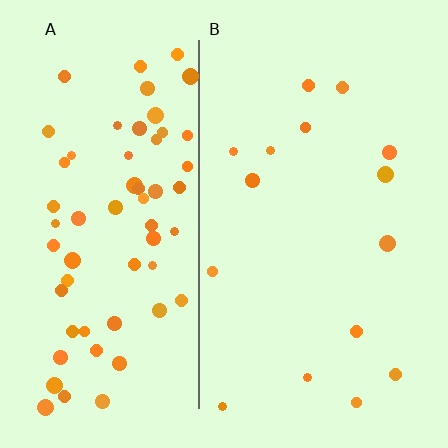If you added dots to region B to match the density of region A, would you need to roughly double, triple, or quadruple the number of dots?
Approximately quadruple.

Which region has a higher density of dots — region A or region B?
A (the left).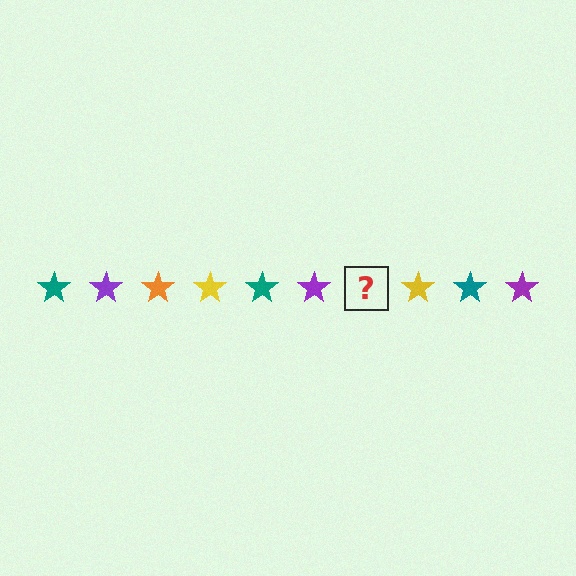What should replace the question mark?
The question mark should be replaced with an orange star.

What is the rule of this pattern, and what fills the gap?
The rule is that the pattern cycles through teal, purple, orange, yellow stars. The gap should be filled with an orange star.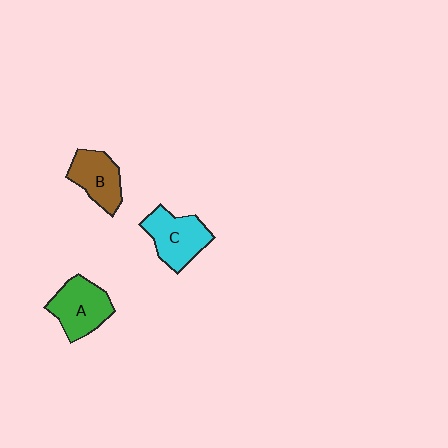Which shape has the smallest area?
Shape B (brown).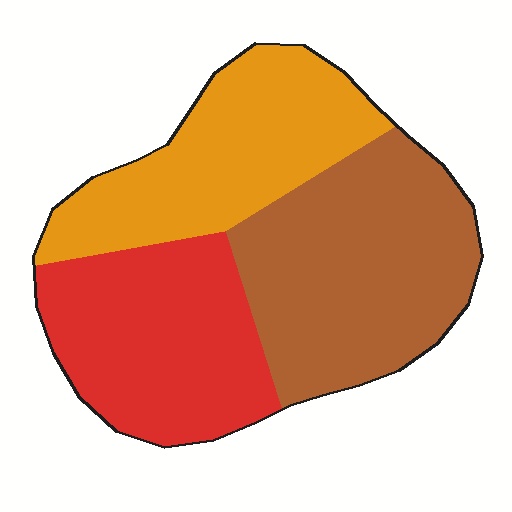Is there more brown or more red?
Brown.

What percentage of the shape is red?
Red takes up between a quarter and a half of the shape.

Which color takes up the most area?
Brown, at roughly 40%.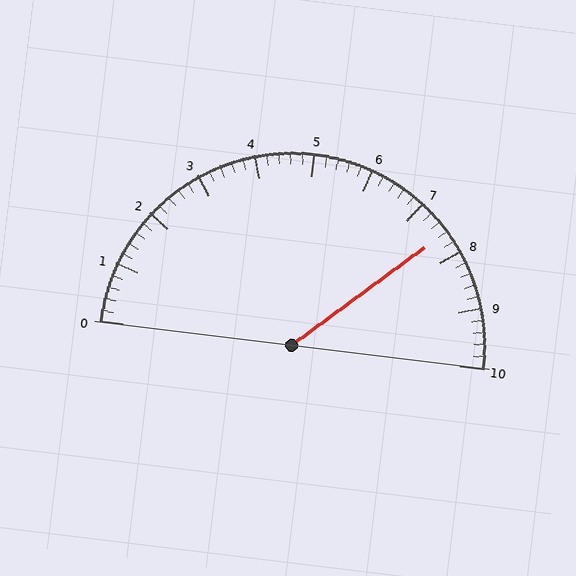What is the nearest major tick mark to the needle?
The nearest major tick mark is 8.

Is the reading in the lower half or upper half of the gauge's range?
The reading is in the upper half of the range (0 to 10).